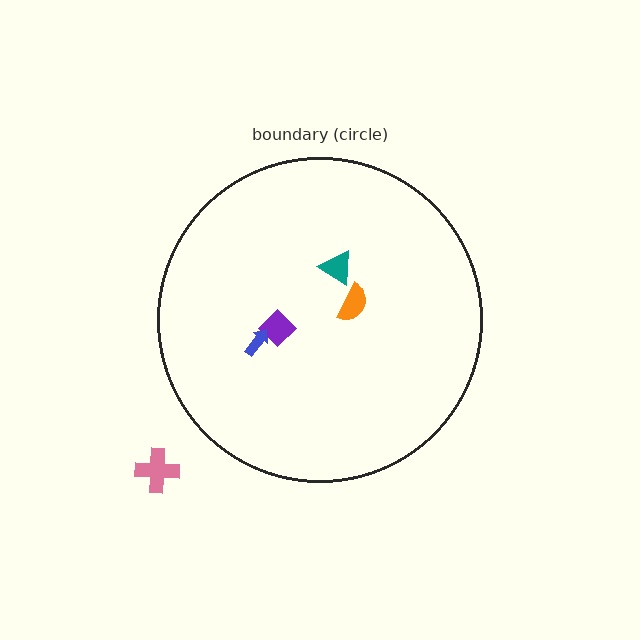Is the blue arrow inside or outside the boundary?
Inside.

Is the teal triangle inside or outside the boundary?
Inside.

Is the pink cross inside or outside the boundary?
Outside.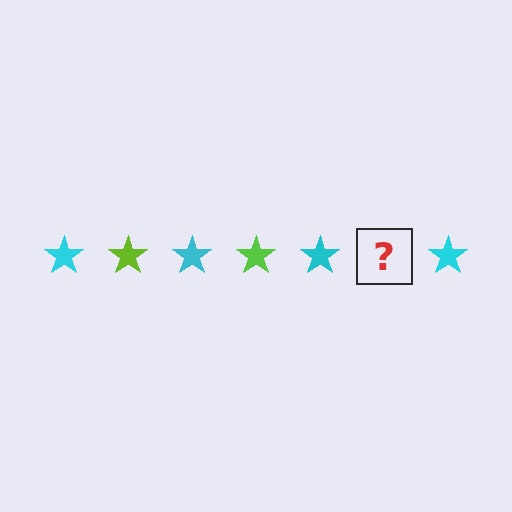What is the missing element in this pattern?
The missing element is a lime star.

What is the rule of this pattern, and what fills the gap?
The rule is that the pattern cycles through cyan, lime stars. The gap should be filled with a lime star.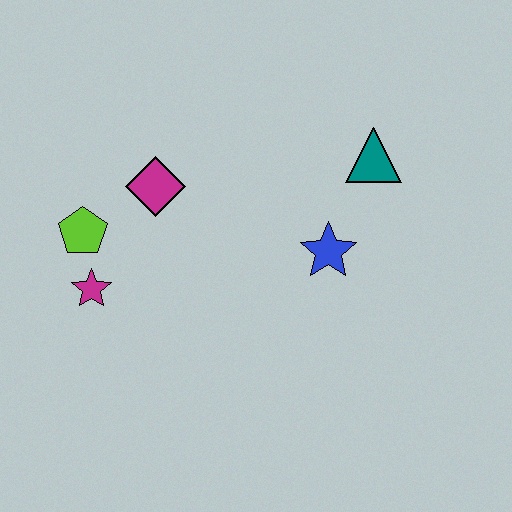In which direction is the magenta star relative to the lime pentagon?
The magenta star is below the lime pentagon.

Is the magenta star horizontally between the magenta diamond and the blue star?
No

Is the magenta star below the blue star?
Yes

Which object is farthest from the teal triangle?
The magenta star is farthest from the teal triangle.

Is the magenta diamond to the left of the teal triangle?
Yes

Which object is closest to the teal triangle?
The blue star is closest to the teal triangle.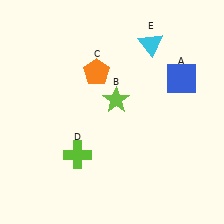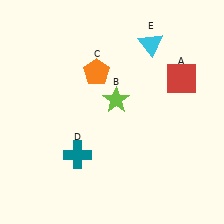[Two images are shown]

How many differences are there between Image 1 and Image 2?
There are 2 differences between the two images.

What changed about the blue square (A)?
In Image 1, A is blue. In Image 2, it changed to red.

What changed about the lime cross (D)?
In Image 1, D is lime. In Image 2, it changed to teal.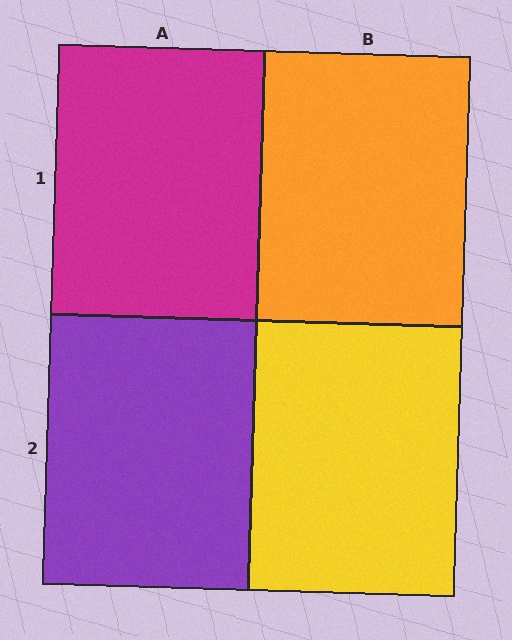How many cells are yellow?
1 cell is yellow.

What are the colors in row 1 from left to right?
Magenta, orange.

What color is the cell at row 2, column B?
Yellow.